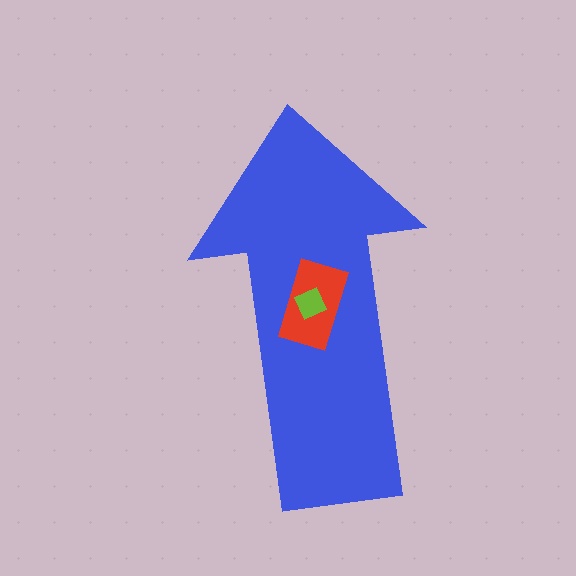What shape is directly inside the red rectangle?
The lime diamond.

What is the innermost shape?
The lime diamond.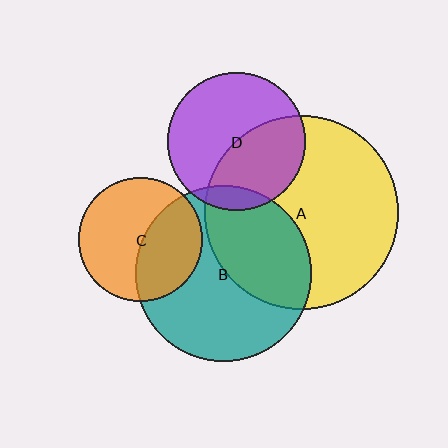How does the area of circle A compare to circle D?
Approximately 2.0 times.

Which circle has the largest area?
Circle A (yellow).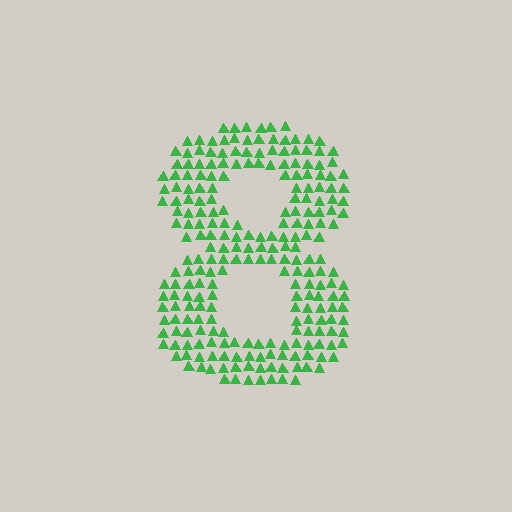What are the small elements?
The small elements are triangles.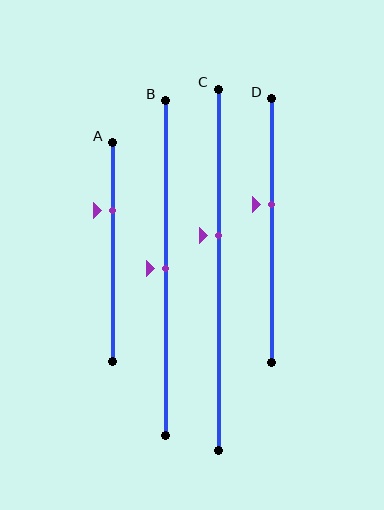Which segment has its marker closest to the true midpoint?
Segment B has its marker closest to the true midpoint.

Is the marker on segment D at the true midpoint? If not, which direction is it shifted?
No, the marker on segment D is shifted upward by about 10% of the segment length.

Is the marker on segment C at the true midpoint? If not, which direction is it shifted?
No, the marker on segment C is shifted upward by about 9% of the segment length.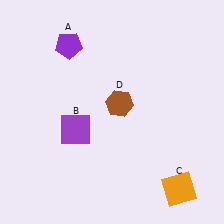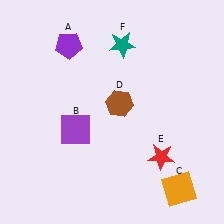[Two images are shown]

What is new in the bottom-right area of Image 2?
A red star (E) was added in the bottom-right area of Image 2.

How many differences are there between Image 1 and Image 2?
There are 2 differences between the two images.